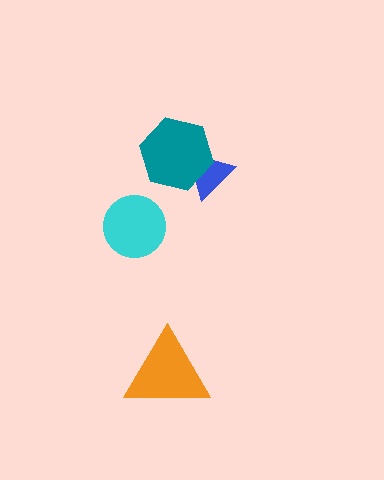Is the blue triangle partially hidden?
Yes, it is partially covered by another shape.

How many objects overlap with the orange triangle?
0 objects overlap with the orange triangle.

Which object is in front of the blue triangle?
The teal hexagon is in front of the blue triangle.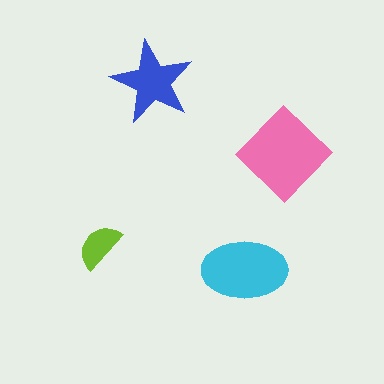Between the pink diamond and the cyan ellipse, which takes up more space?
The pink diamond.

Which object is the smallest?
The lime semicircle.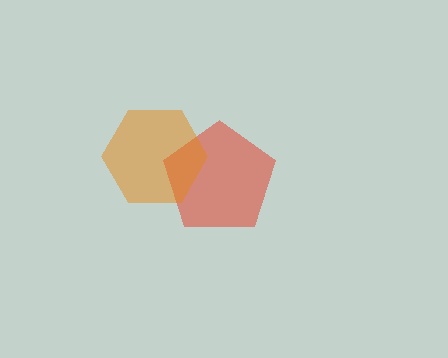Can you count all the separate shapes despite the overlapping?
Yes, there are 2 separate shapes.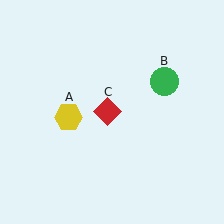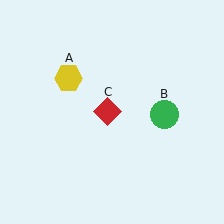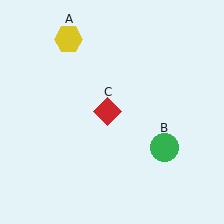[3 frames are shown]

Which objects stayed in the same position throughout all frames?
Red diamond (object C) remained stationary.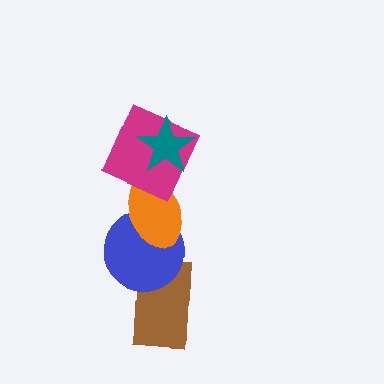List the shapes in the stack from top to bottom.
From top to bottom: the teal star, the magenta square, the orange ellipse, the blue circle, the brown rectangle.